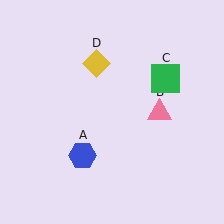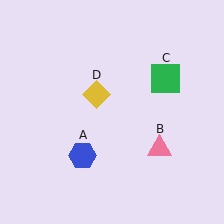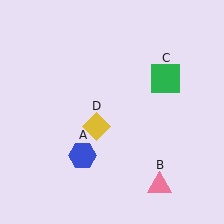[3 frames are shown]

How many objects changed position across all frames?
2 objects changed position: pink triangle (object B), yellow diamond (object D).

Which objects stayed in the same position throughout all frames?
Blue hexagon (object A) and green square (object C) remained stationary.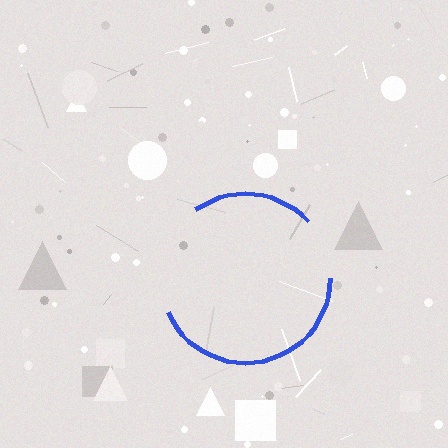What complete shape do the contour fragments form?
The contour fragments form a circle.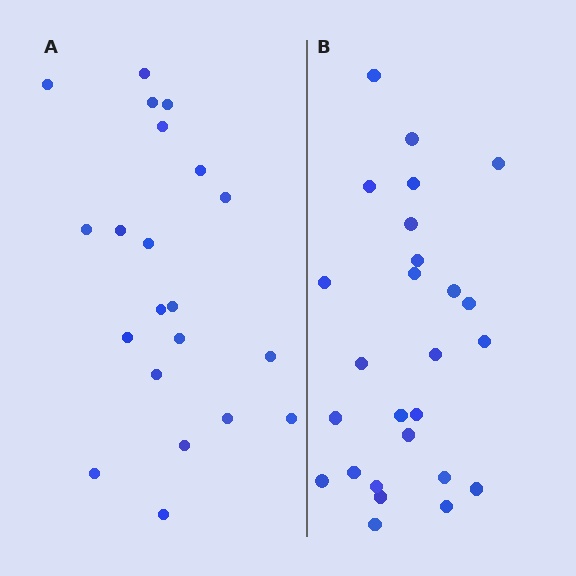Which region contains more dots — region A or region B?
Region B (the right region) has more dots.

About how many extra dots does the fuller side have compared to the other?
Region B has about 5 more dots than region A.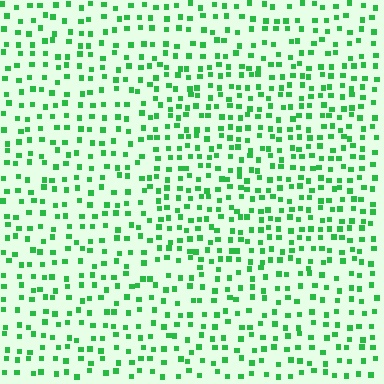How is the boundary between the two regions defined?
The boundary is defined by a change in element density (approximately 1.4x ratio). All elements are the same color, size, and shape.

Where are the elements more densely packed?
The elements are more densely packed inside the rectangle boundary.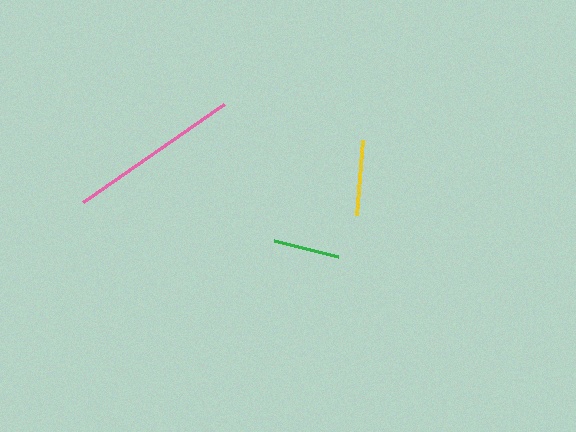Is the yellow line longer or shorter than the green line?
The yellow line is longer than the green line.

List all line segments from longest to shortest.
From longest to shortest: pink, yellow, green.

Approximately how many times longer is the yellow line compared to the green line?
The yellow line is approximately 1.1 times the length of the green line.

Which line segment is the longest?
The pink line is the longest at approximately 172 pixels.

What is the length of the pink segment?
The pink segment is approximately 172 pixels long.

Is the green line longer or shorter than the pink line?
The pink line is longer than the green line.